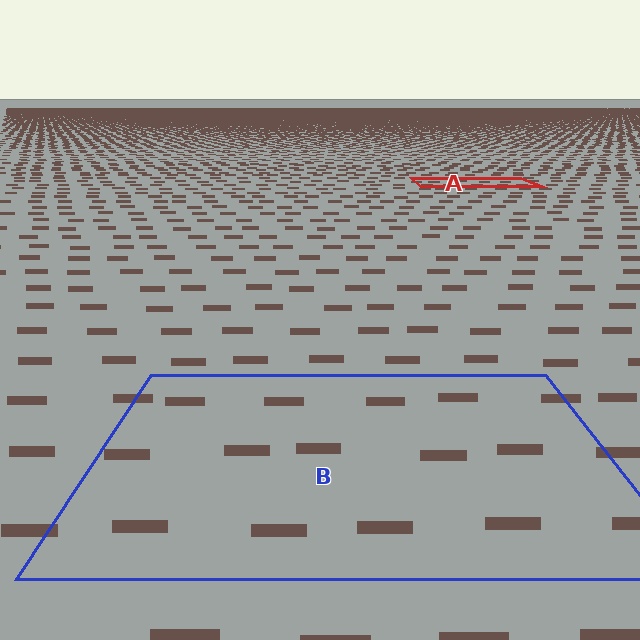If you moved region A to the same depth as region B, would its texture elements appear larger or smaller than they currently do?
They would appear larger. At a closer depth, the same texture elements are projected at a bigger on-screen size.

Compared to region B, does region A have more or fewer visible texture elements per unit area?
Region A has more texture elements per unit area — they are packed more densely because it is farther away.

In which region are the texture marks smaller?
The texture marks are smaller in region A, because it is farther away.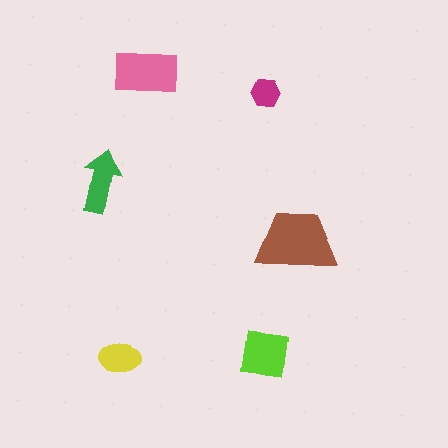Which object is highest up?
The pink rectangle is topmost.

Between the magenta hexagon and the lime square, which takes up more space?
The lime square.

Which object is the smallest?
The magenta hexagon.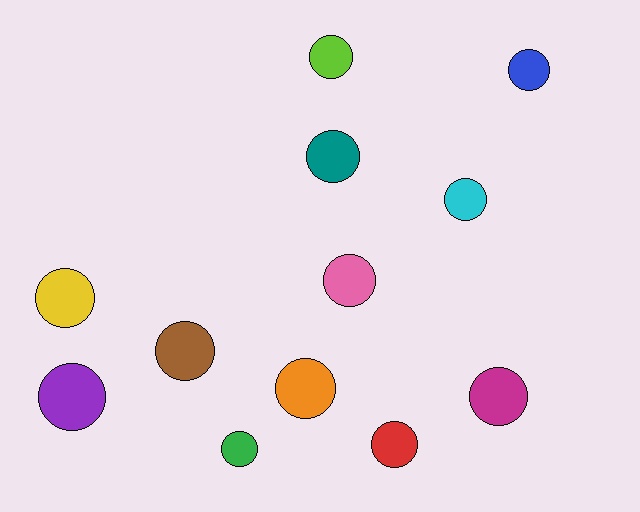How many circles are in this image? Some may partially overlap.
There are 12 circles.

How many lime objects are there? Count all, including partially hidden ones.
There is 1 lime object.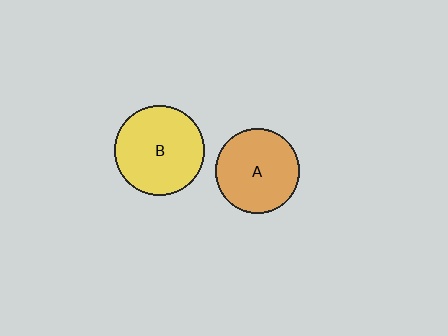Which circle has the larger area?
Circle B (yellow).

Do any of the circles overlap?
No, none of the circles overlap.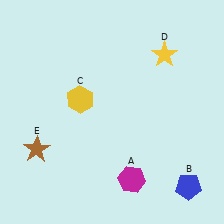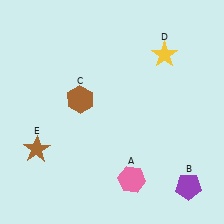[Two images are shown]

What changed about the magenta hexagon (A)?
In Image 1, A is magenta. In Image 2, it changed to pink.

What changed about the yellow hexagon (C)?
In Image 1, C is yellow. In Image 2, it changed to brown.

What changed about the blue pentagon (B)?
In Image 1, B is blue. In Image 2, it changed to purple.